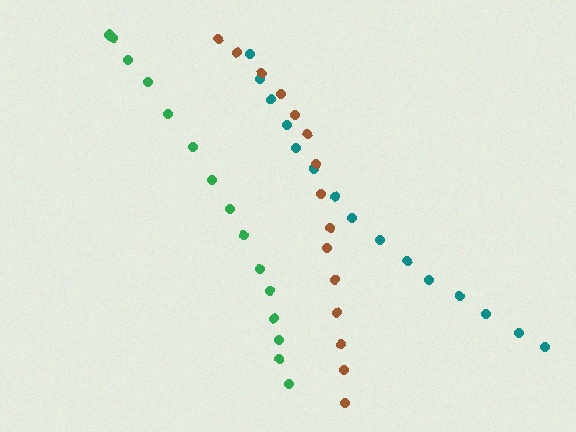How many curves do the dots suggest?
There are 3 distinct paths.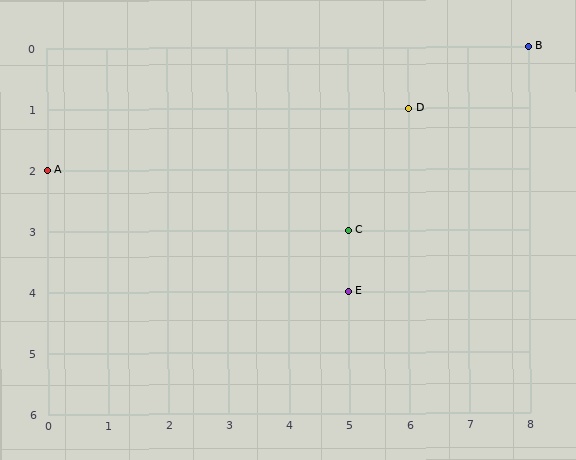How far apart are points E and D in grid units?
Points E and D are 1 column and 3 rows apart (about 3.2 grid units diagonally).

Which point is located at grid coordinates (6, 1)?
Point D is at (6, 1).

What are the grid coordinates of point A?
Point A is at grid coordinates (0, 2).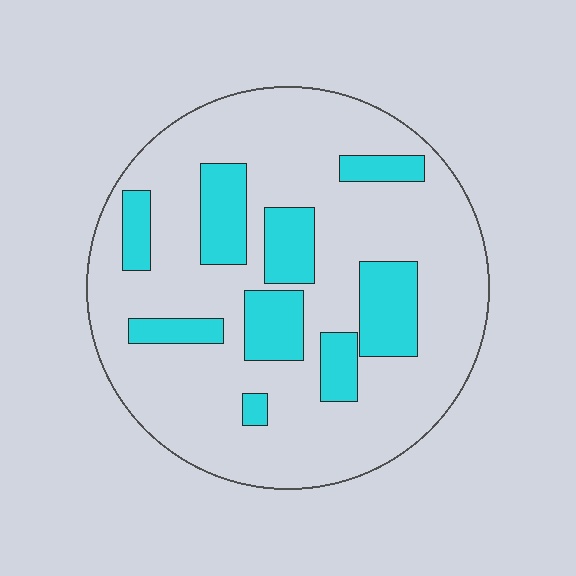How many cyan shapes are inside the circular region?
9.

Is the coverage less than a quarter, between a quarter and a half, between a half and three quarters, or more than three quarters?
Less than a quarter.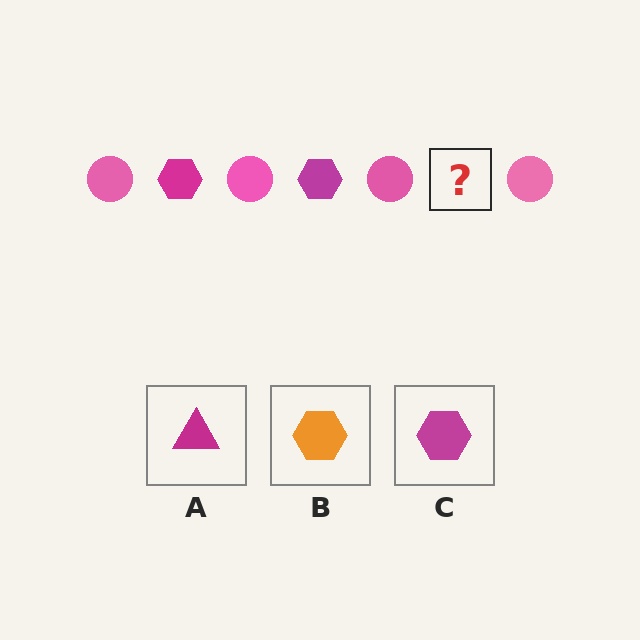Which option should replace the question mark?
Option C.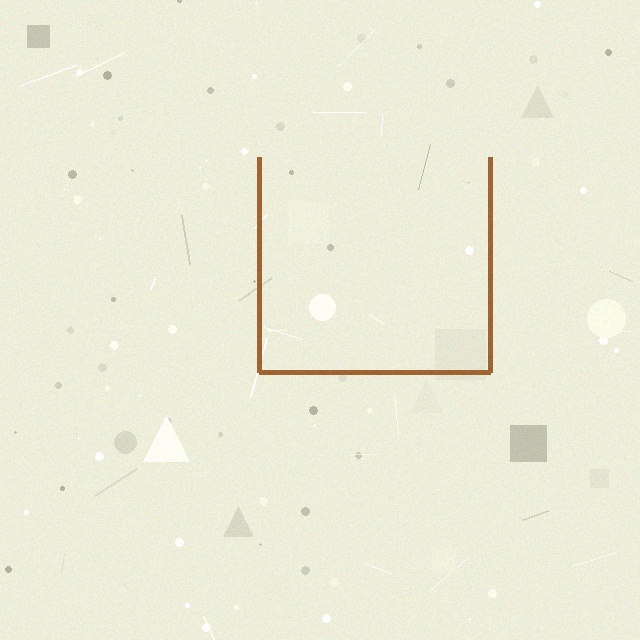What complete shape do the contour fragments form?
The contour fragments form a square.